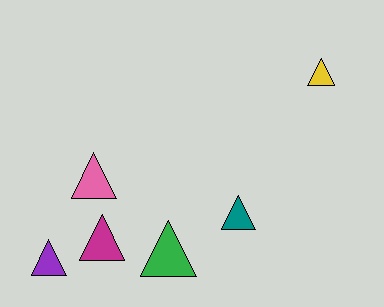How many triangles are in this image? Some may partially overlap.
There are 6 triangles.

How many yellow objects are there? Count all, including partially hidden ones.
There is 1 yellow object.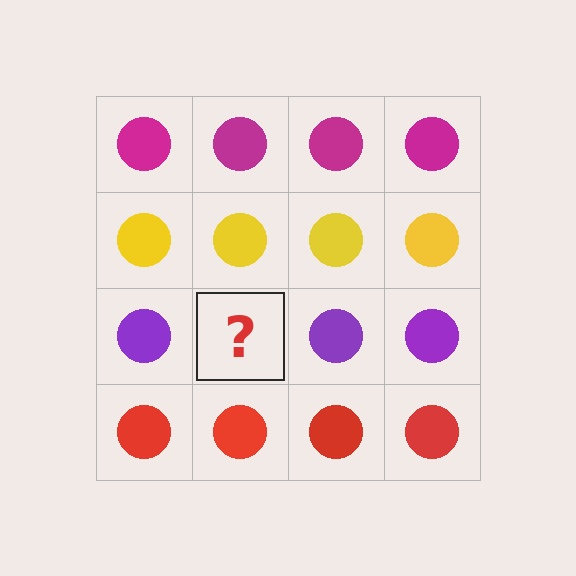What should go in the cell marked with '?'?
The missing cell should contain a purple circle.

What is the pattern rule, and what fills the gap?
The rule is that each row has a consistent color. The gap should be filled with a purple circle.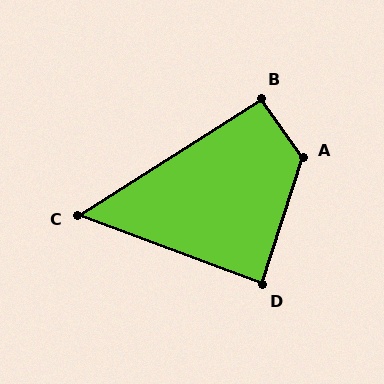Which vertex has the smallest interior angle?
C, at approximately 53 degrees.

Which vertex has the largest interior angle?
A, at approximately 127 degrees.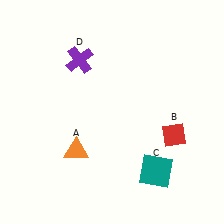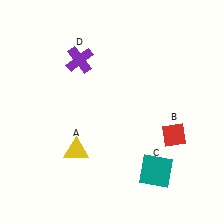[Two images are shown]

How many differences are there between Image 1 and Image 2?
There is 1 difference between the two images.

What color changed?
The triangle (A) changed from orange in Image 1 to yellow in Image 2.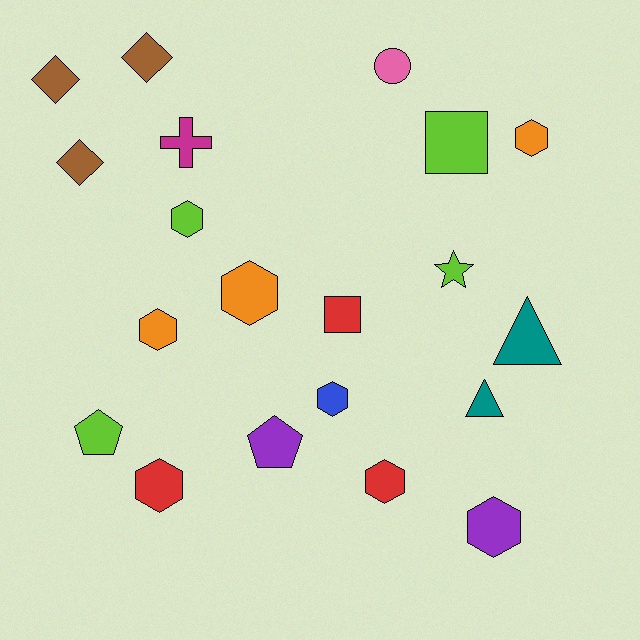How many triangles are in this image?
There are 2 triangles.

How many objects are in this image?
There are 20 objects.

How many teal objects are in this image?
There are 2 teal objects.